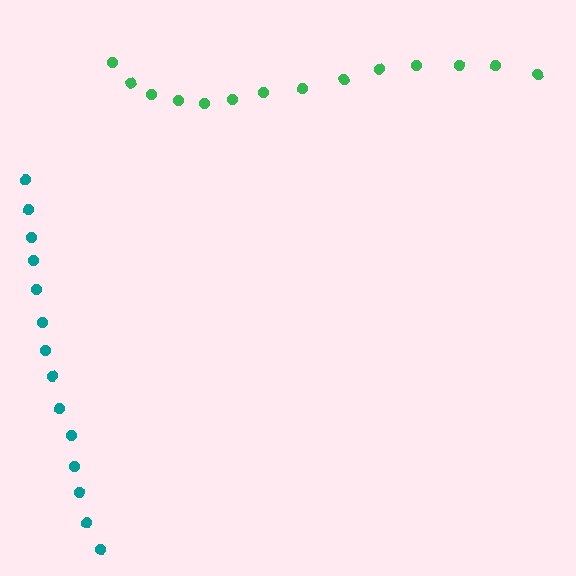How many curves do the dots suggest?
There are 2 distinct paths.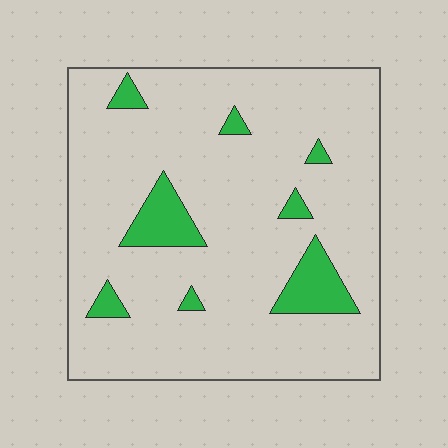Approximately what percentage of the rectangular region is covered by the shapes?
Approximately 10%.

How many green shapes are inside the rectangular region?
8.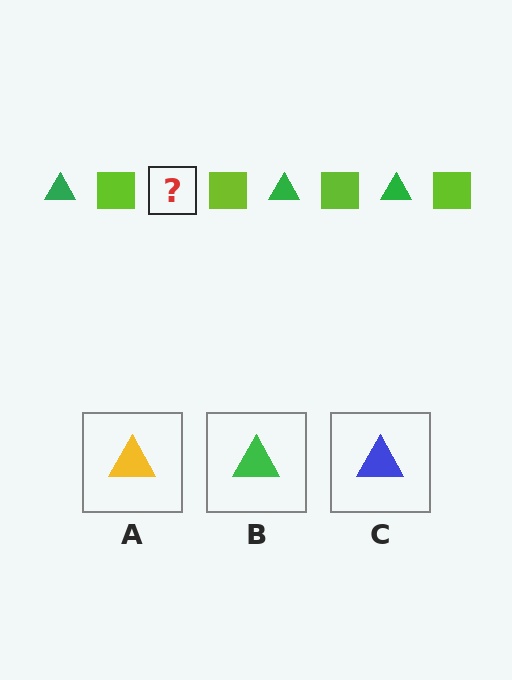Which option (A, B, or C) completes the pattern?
B.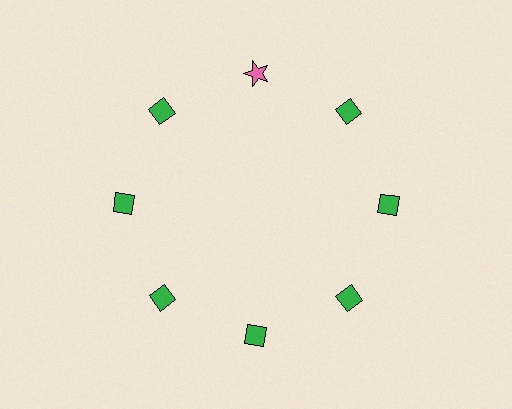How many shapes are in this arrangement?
There are 8 shapes arranged in a ring pattern.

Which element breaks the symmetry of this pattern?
The pink star at roughly the 12 o'clock position breaks the symmetry. All other shapes are green diamonds.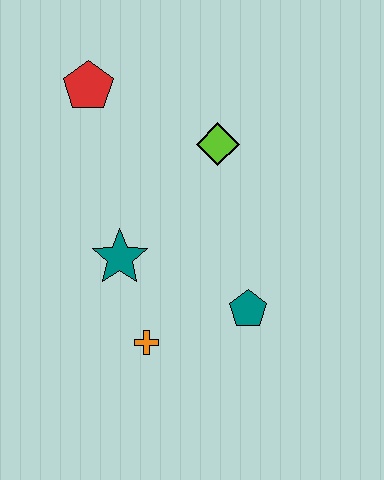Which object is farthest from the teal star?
The red pentagon is farthest from the teal star.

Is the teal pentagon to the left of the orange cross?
No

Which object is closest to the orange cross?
The teal star is closest to the orange cross.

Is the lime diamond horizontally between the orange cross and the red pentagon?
No